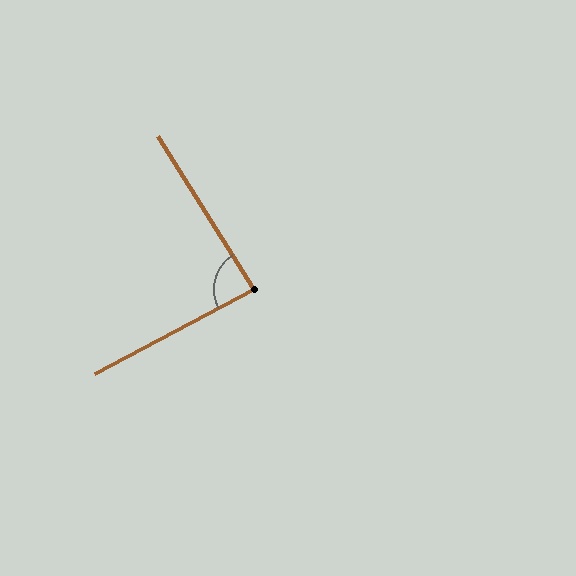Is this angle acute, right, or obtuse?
It is approximately a right angle.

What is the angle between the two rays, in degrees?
Approximately 86 degrees.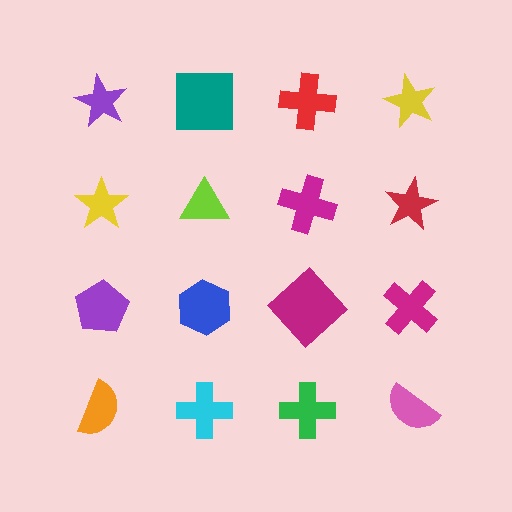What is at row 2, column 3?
A magenta cross.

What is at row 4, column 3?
A green cross.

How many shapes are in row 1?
4 shapes.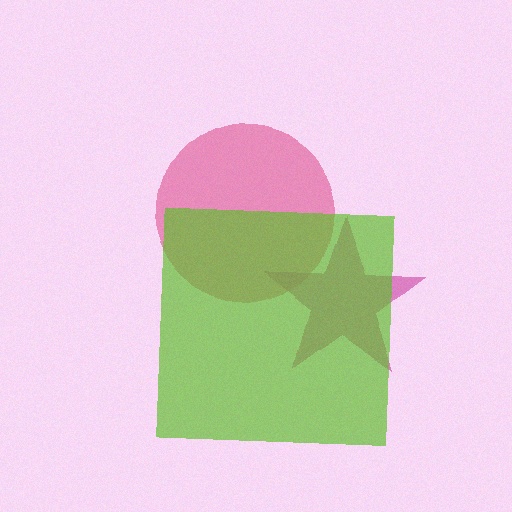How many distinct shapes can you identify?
There are 3 distinct shapes: a pink circle, a magenta star, a lime square.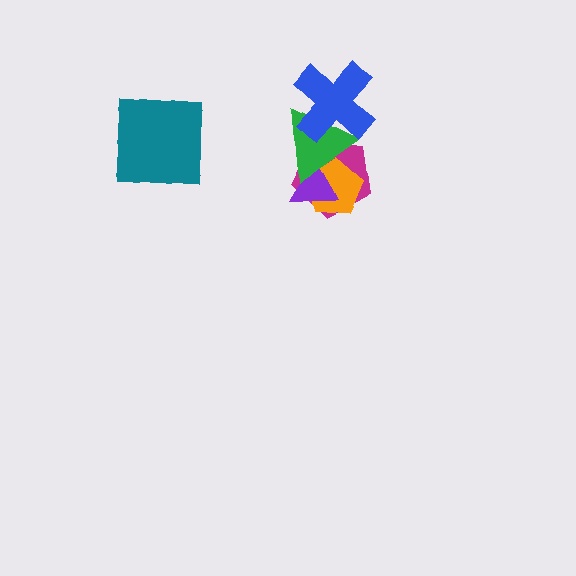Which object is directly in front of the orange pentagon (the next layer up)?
The purple triangle is directly in front of the orange pentagon.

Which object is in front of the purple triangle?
The green triangle is in front of the purple triangle.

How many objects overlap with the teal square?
0 objects overlap with the teal square.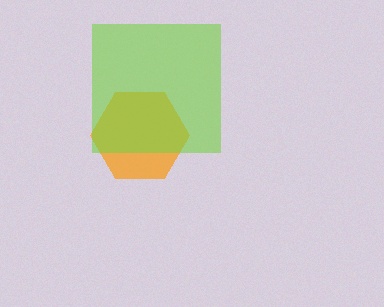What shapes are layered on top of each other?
The layered shapes are: an orange hexagon, a lime square.